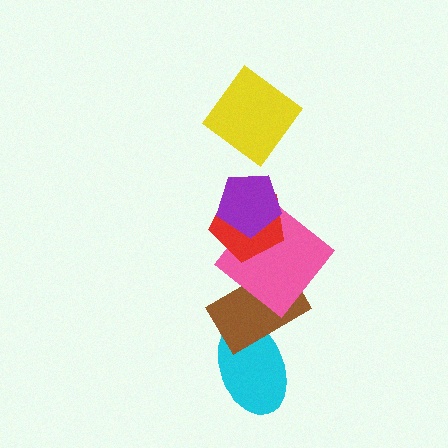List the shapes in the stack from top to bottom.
From top to bottom: the yellow diamond, the purple pentagon, the red pentagon, the pink diamond, the brown rectangle, the cyan ellipse.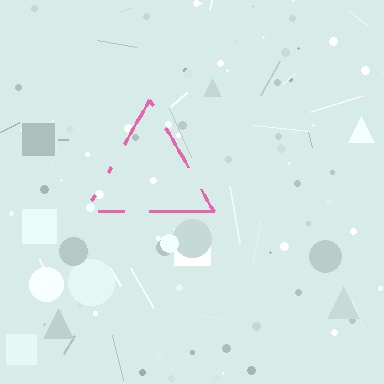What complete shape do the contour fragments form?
The contour fragments form a triangle.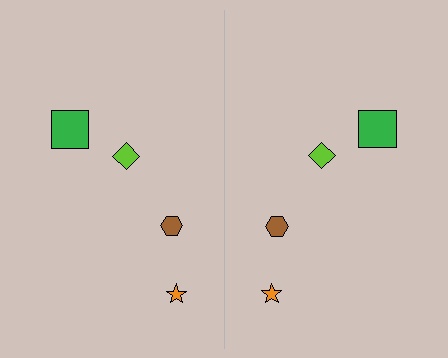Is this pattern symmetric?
Yes, this pattern has bilateral (reflection) symmetry.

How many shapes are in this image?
There are 8 shapes in this image.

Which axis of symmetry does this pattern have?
The pattern has a vertical axis of symmetry running through the center of the image.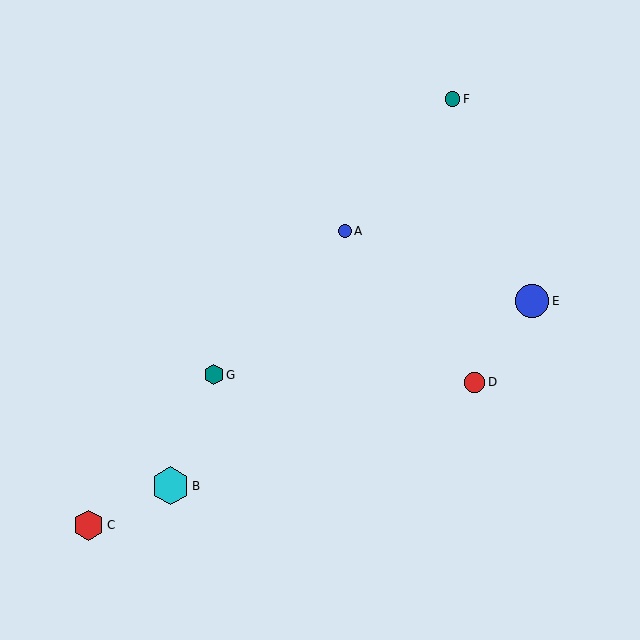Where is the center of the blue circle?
The center of the blue circle is at (345, 231).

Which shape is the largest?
The cyan hexagon (labeled B) is the largest.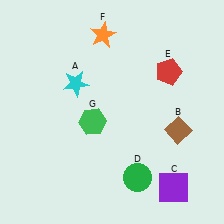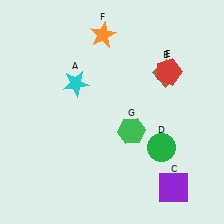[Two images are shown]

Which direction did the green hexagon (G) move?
The green hexagon (G) moved right.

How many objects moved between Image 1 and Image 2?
3 objects moved between the two images.